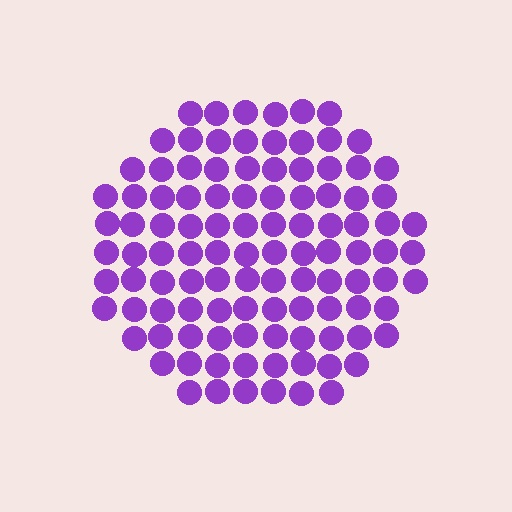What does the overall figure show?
The overall figure shows a circle.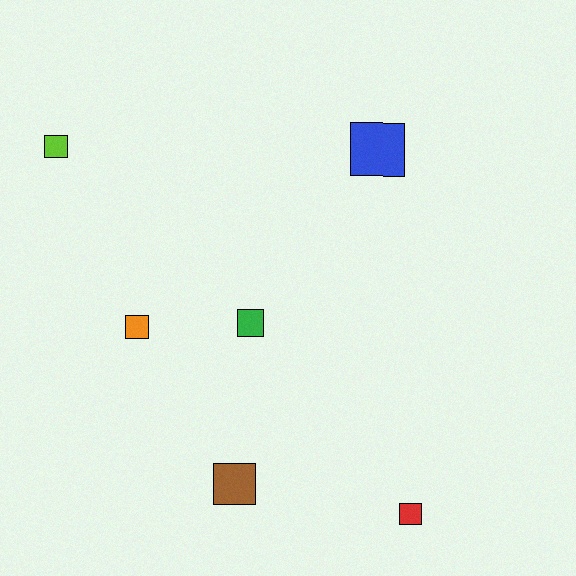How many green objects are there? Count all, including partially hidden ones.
There is 1 green object.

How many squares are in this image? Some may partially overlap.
There are 6 squares.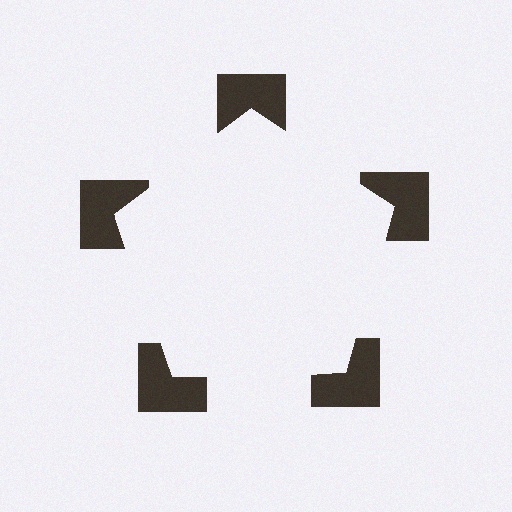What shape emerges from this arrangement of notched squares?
An illusory pentagon — its edges are inferred from the aligned wedge cuts in the notched squares, not physically drawn.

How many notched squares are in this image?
There are 5 — one at each vertex of the illusory pentagon.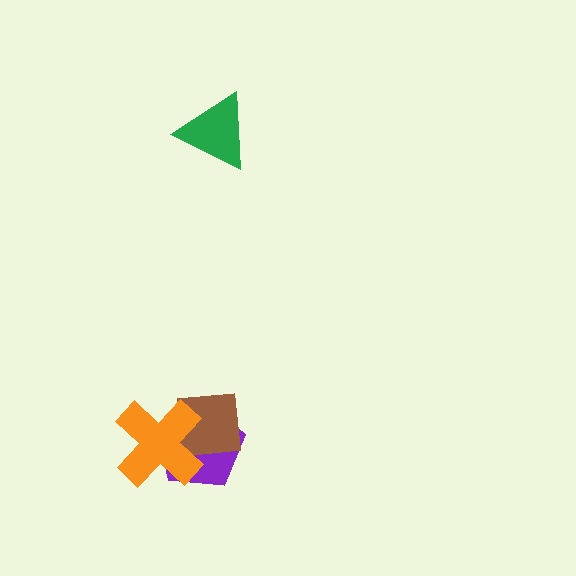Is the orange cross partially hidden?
No, no other shape covers it.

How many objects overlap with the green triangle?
0 objects overlap with the green triangle.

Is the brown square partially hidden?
Yes, it is partially covered by another shape.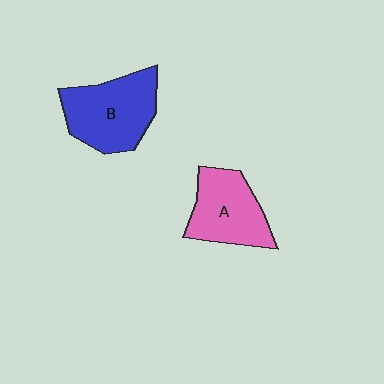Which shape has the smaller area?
Shape A (pink).